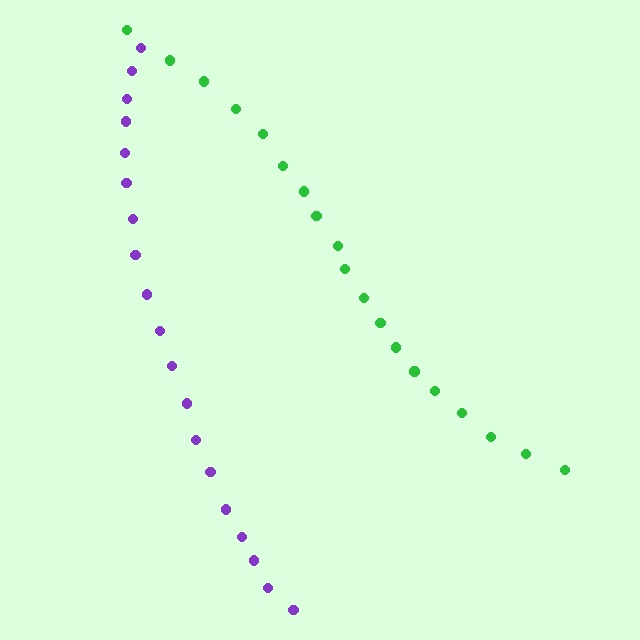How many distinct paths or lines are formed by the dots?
There are 2 distinct paths.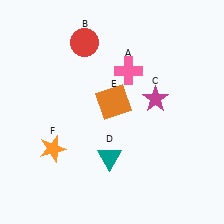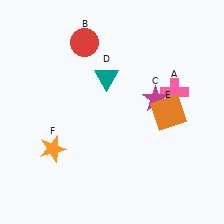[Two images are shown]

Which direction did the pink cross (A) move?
The pink cross (A) moved right.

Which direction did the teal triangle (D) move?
The teal triangle (D) moved up.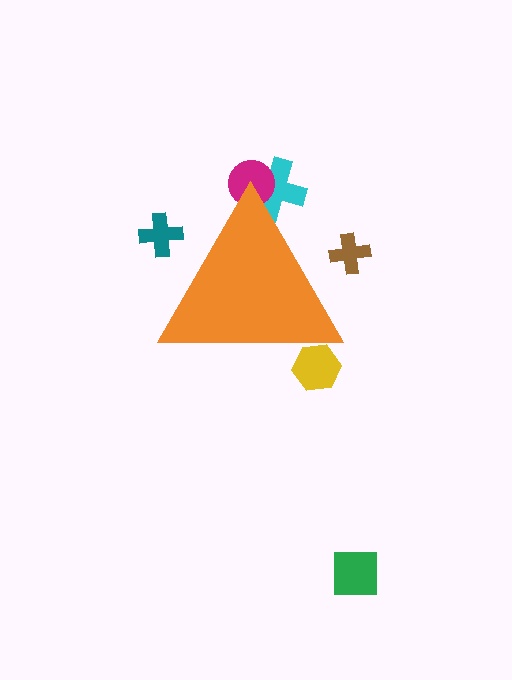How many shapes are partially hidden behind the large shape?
5 shapes are partially hidden.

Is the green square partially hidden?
No, the green square is fully visible.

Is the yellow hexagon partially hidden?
Yes, the yellow hexagon is partially hidden behind the orange triangle.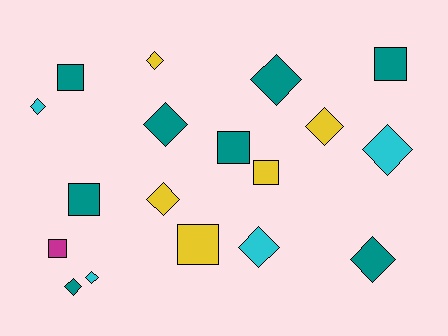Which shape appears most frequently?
Diamond, with 11 objects.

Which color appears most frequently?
Teal, with 8 objects.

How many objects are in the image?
There are 18 objects.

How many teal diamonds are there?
There are 4 teal diamonds.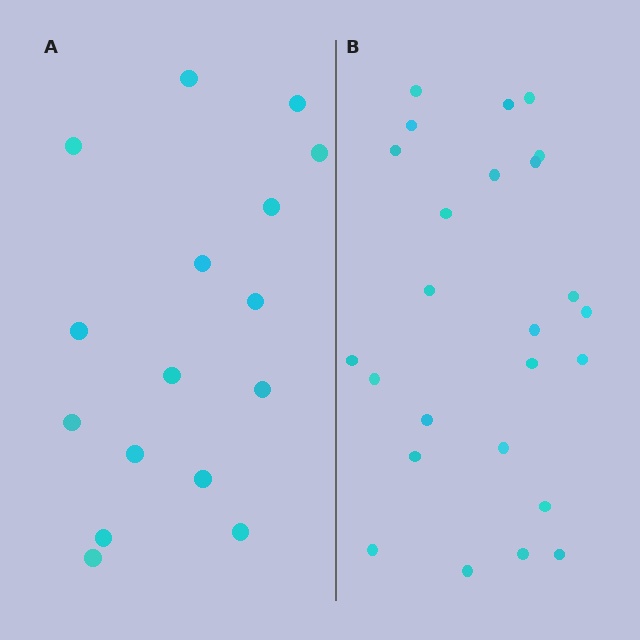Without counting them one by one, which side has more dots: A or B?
Region B (the right region) has more dots.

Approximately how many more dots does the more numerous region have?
Region B has roughly 8 or so more dots than region A.